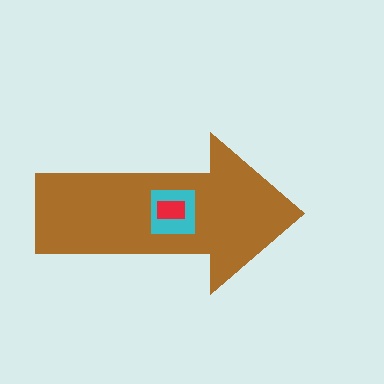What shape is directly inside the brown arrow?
The cyan square.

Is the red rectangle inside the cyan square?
Yes.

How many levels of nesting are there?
3.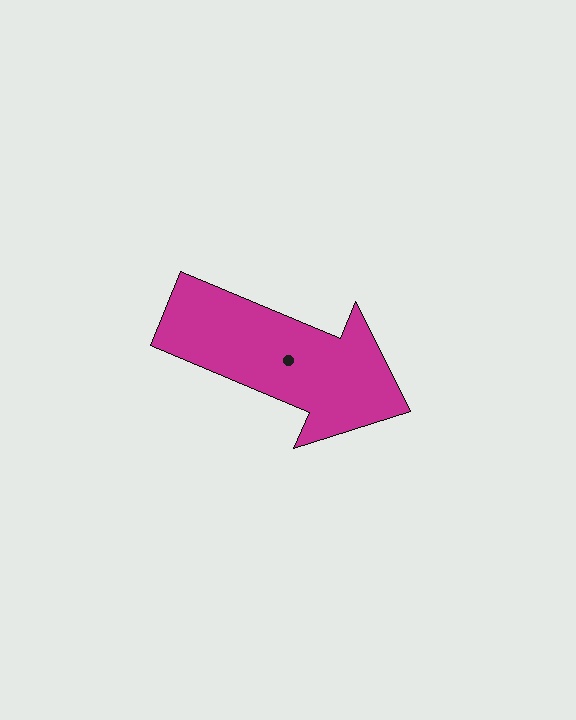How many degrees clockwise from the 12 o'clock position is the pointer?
Approximately 113 degrees.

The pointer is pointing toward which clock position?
Roughly 4 o'clock.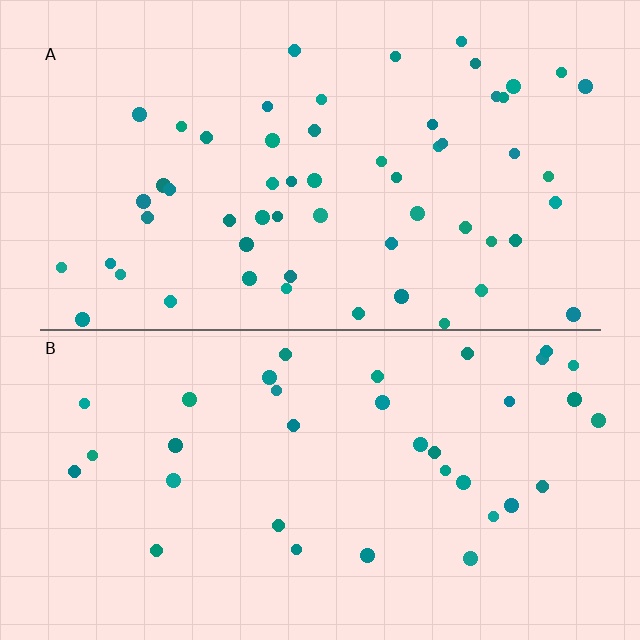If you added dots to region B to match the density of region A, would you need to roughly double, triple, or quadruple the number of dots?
Approximately double.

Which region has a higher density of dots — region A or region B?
A (the top).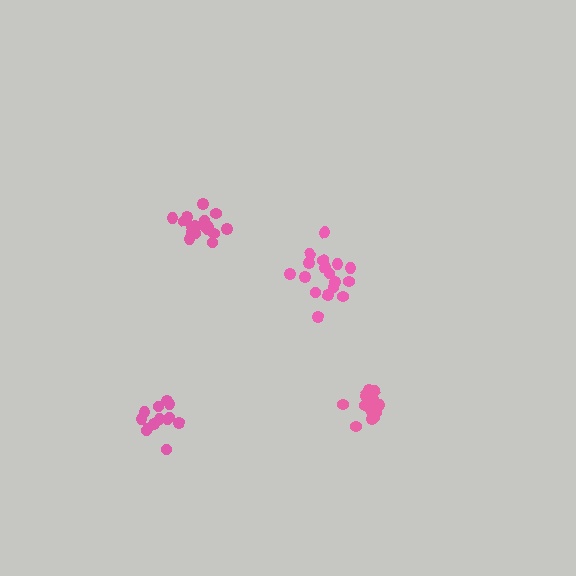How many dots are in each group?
Group 1: 15 dots, Group 2: 17 dots, Group 3: 13 dots, Group 4: 17 dots (62 total).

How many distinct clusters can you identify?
There are 4 distinct clusters.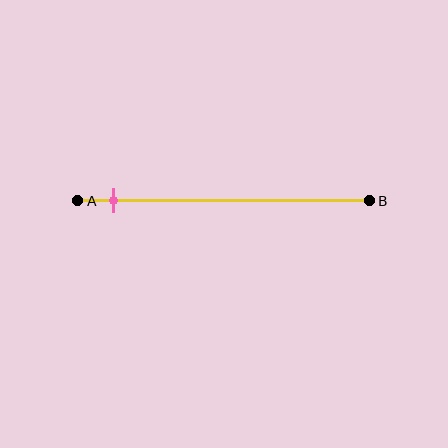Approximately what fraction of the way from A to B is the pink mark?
The pink mark is approximately 10% of the way from A to B.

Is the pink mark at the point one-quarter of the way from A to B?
No, the mark is at about 10% from A, not at the 25% one-quarter point.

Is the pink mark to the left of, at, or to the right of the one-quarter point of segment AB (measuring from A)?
The pink mark is to the left of the one-quarter point of segment AB.